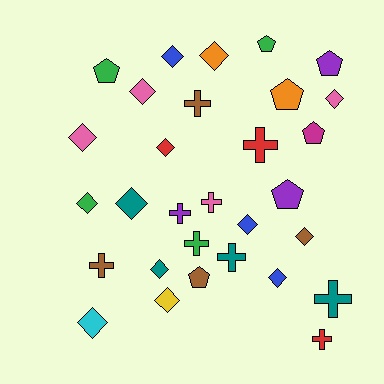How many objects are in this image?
There are 30 objects.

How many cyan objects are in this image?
There is 1 cyan object.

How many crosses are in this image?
There are 9 crosses.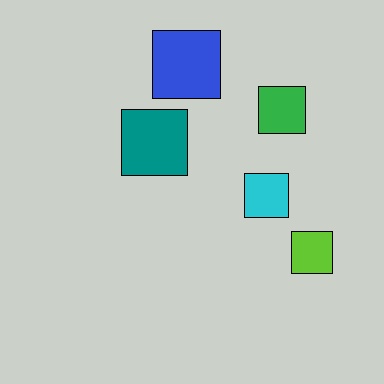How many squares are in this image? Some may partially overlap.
There are 5 squares.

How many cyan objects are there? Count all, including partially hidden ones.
There is 1 cyan object.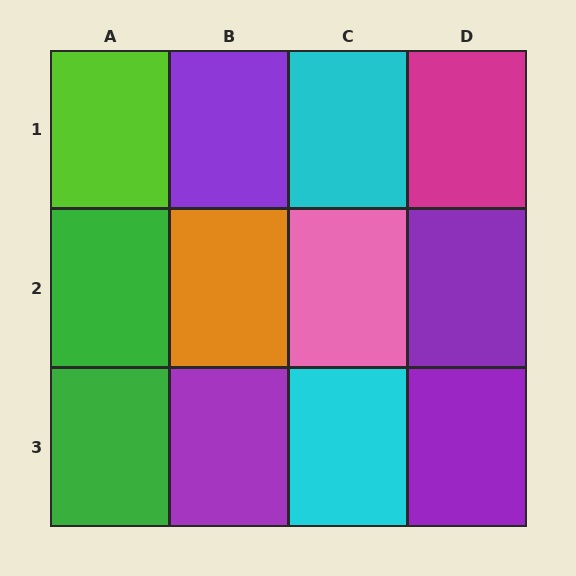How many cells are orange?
1 cell is orange.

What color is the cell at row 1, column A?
Lime.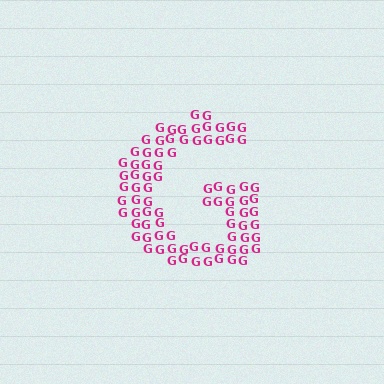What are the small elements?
The small elements are letter G's.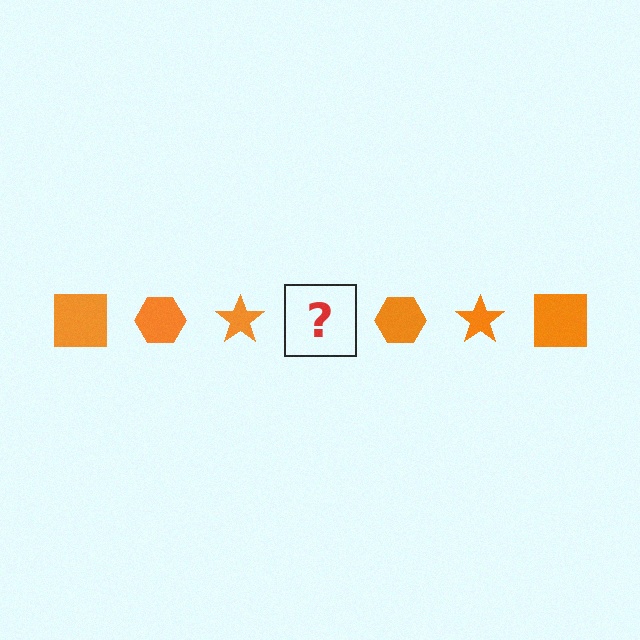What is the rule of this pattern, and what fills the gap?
The rule is that the pattern cycles through square, hexagon, star shapes in orange. The gap should be filled with an orange square.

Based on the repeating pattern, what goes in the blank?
The blank should be an orange square.